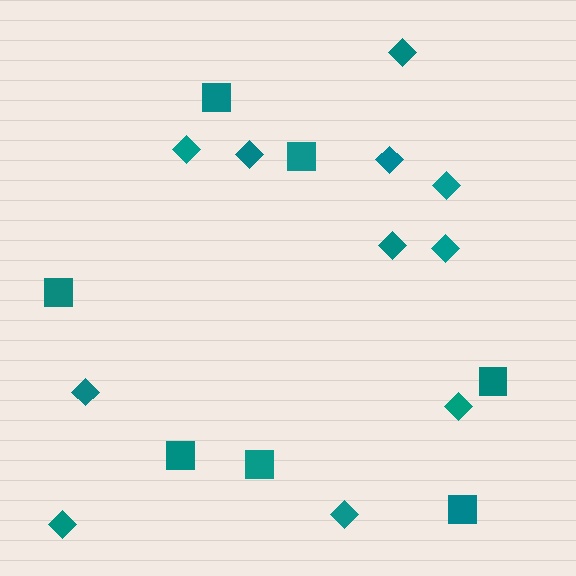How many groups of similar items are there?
There are 2 groups: one group of diamonds (11) and one group of squares (7).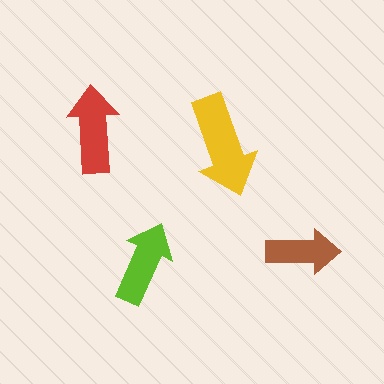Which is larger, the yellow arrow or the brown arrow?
The yellow one.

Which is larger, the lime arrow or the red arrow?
The red one.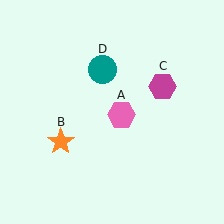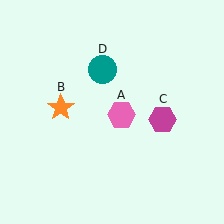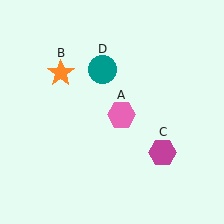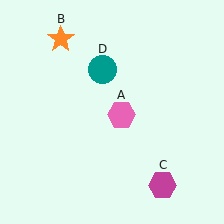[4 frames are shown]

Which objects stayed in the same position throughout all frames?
Pink hexagon (object A) and teal circle (object D) remained stationary.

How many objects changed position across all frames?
2 objects changed position: orange star (object B), magenta hexagon (object C).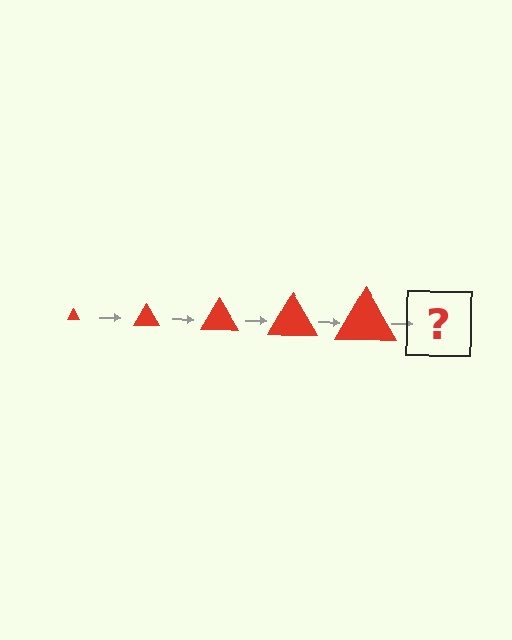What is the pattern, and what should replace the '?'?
The pattern is that the triangle gets progressively larger each step. The '?' should be a red triangle, larger than the previous one.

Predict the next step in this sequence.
The next step is a red triangle, larger than the previous one.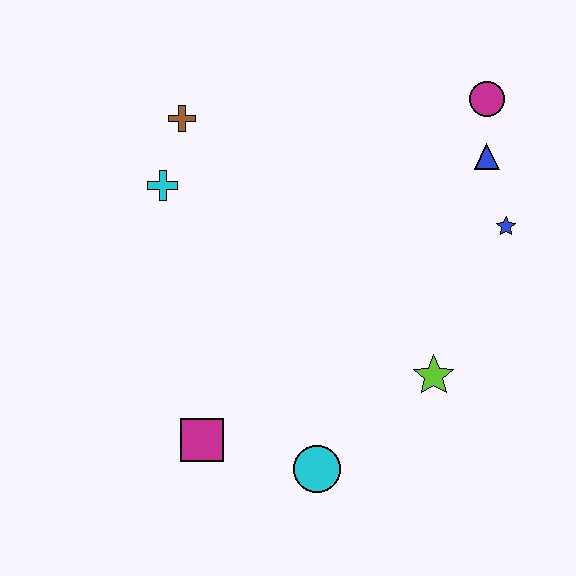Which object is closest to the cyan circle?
The magenta square is closest to the cyan circle.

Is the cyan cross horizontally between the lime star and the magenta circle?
No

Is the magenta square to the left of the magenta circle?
Yes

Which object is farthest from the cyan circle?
The magenta circle is farthest from the cyan circle.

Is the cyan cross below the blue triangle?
Yes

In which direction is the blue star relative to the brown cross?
The blue star is to the right of the brown cross.